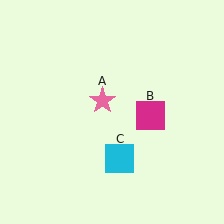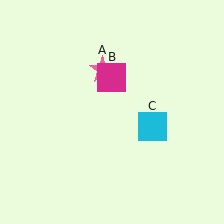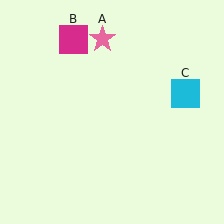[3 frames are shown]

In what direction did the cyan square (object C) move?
The cyan square (object C) moved up and to the right.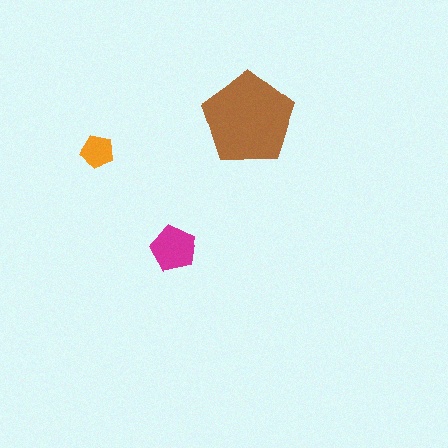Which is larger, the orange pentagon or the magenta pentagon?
The magenta one.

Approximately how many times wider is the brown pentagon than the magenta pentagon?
About 2 times wider.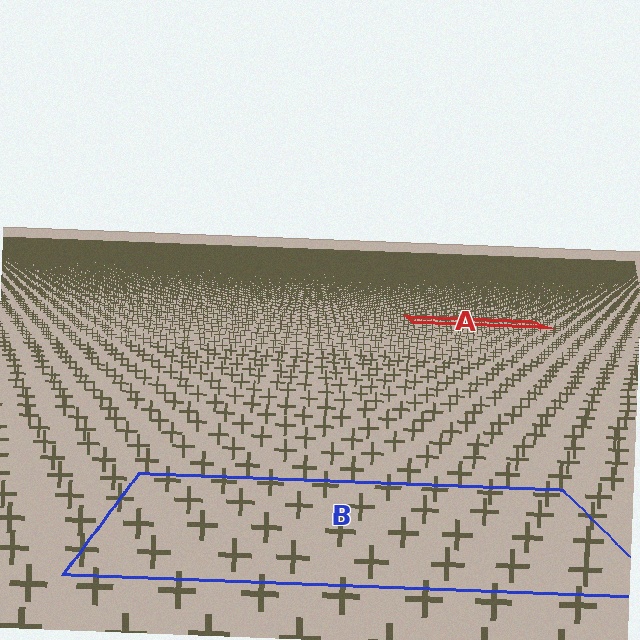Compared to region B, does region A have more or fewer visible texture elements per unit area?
Region A has more texture elements per unit area — they are packed more densely because it is farther away.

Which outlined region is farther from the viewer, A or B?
Region A is farther from the viewer — the texture elements inside it appear smaller and more densely packed.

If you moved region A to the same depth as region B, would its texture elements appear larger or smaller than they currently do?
They would appear larger. At a closer depth, the same texture elements are projected at a bigger on-screen size.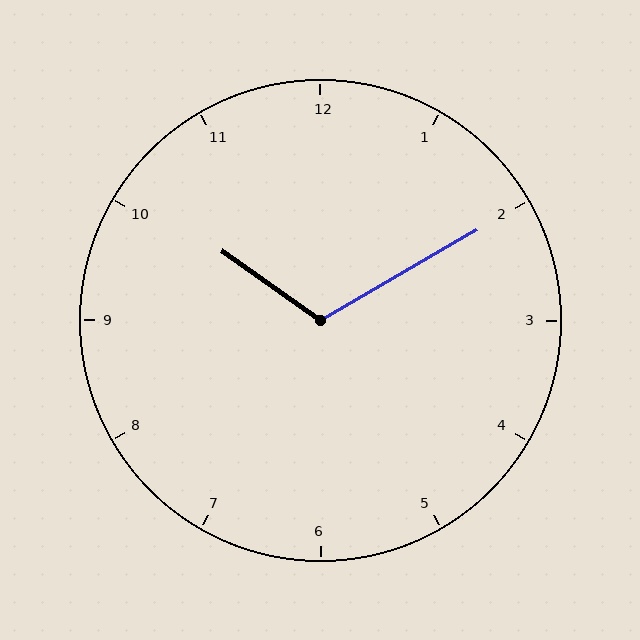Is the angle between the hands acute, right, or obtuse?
It is obtuse.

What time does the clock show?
10:10.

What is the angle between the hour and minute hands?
Approximately 115 degrees.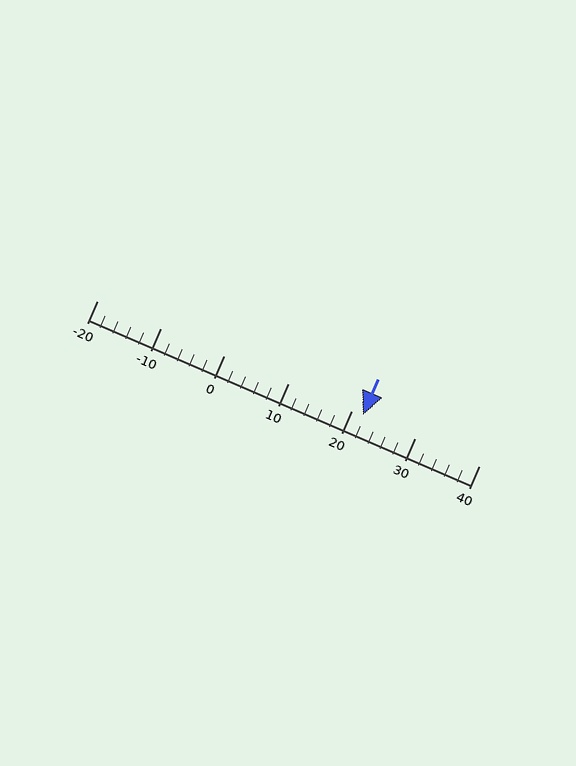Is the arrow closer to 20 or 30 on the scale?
The arrow is closer to 20.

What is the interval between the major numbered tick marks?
The major tick marks are spaced 10 units apart.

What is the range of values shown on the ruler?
The ruler shows values from -20 to 40.